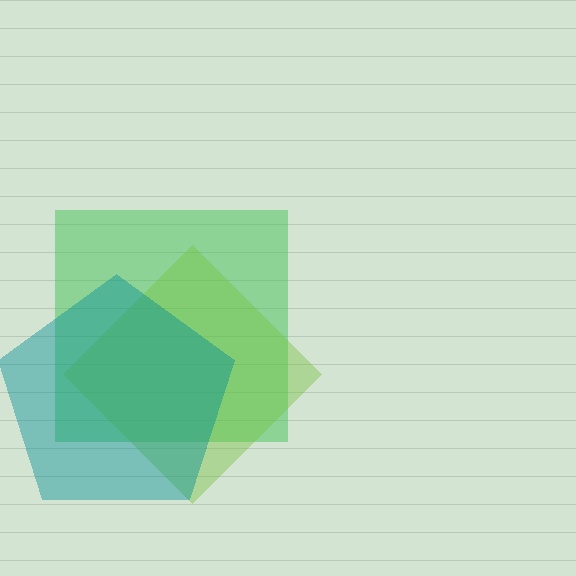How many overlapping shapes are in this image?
There are 3 overlapping shapes in the image.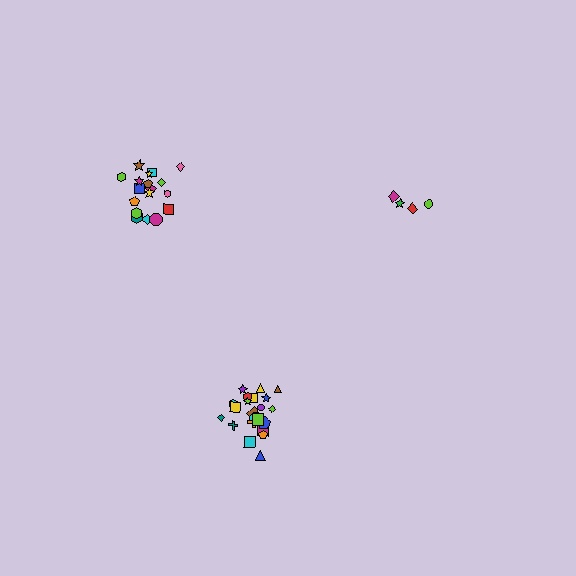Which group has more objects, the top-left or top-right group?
The top-left group.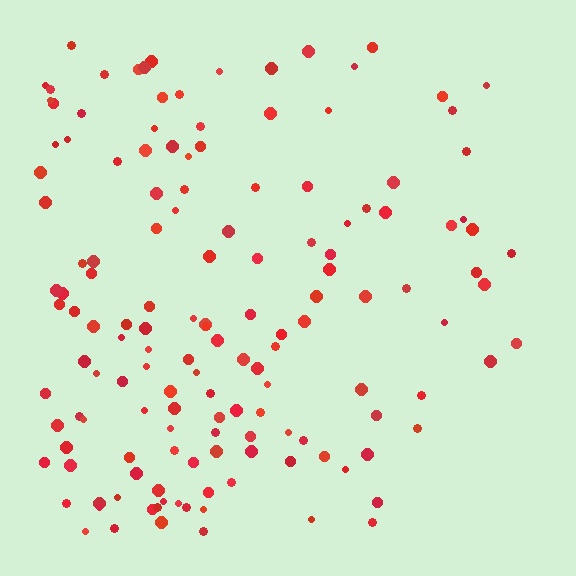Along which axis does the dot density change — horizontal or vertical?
Horizontal.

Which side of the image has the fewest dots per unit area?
The right.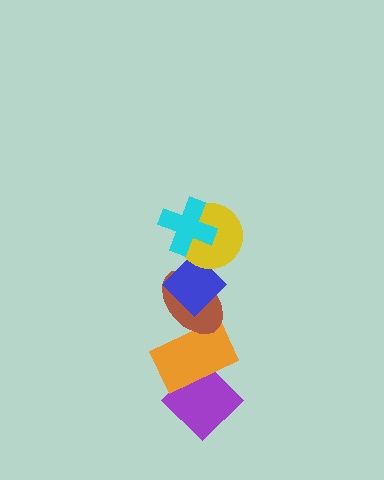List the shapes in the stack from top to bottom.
From top to bottom: the cyan cross, the yellow circle, the blue diamond, the brown ellipse, the orange rectangle, the purple diamond.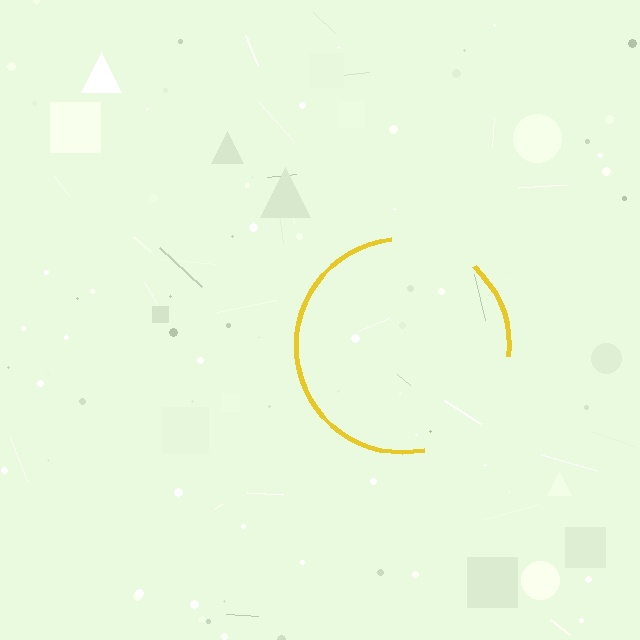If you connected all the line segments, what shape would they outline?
They would outline a circle.